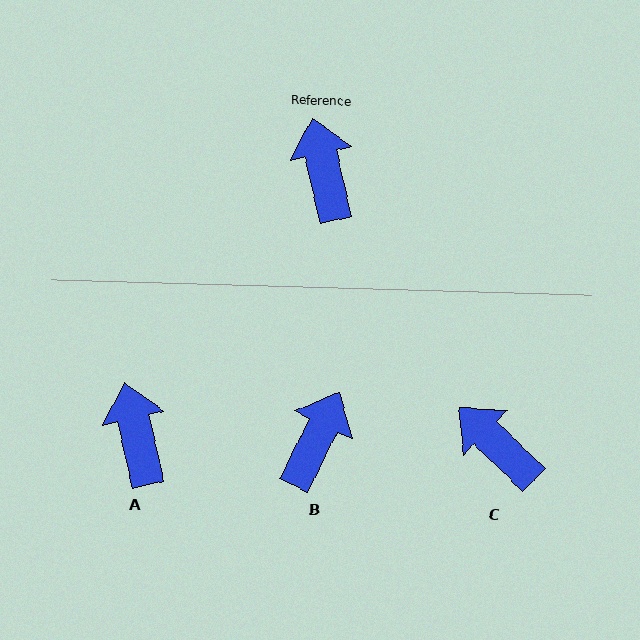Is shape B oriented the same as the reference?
No, it is off by about 39 degrees.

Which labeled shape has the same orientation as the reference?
A.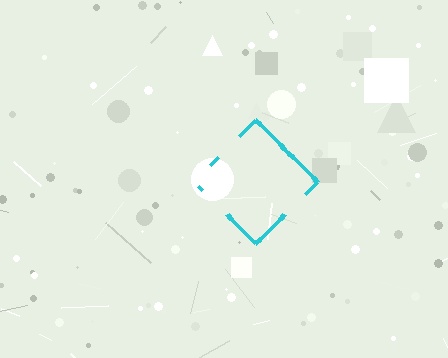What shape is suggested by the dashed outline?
The dashed outline suggests a diamond.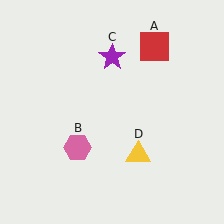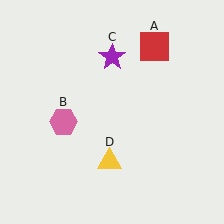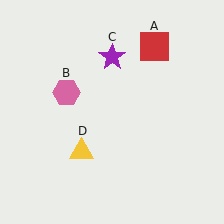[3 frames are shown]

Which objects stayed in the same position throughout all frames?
Red square (object A) and purple star (object C) remained stationary.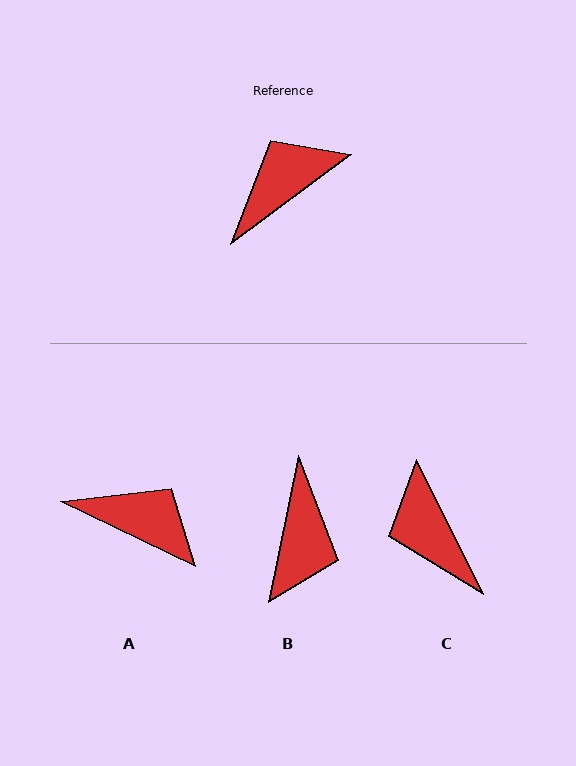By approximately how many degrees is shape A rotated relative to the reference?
Approximately 63 degrees clockwise.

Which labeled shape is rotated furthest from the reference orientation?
B, about 138 degrees away.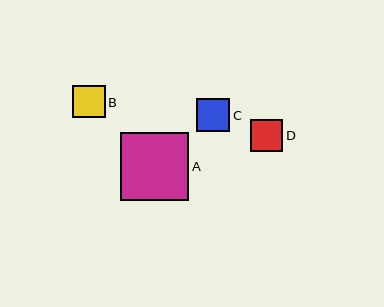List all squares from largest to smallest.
From largest to smallest: A, C, B, D.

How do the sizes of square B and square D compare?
Square B and square D are approximately the same size.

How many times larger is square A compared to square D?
Square A is approximately 2.1 times the size of square D.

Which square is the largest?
Square A is the largest with a size of approximately 68 pixels.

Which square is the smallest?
Square D is the smallest with a size of approximately 32 pixels.